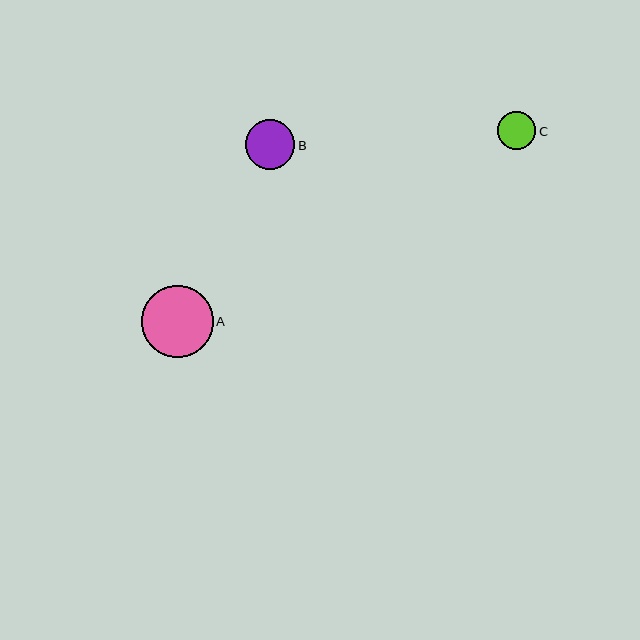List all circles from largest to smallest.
From largest to smallest: A, B, C.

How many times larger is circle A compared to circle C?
Circle A is approximately 1.9 times the size of circle C.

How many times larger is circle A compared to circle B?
Circle A is approximately 1.5 times the size of circle B.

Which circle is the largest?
Circle A is the largest with a size of approximately 71 pixels.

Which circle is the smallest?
Circle C is the smallest with a size of approximately 38 pixels.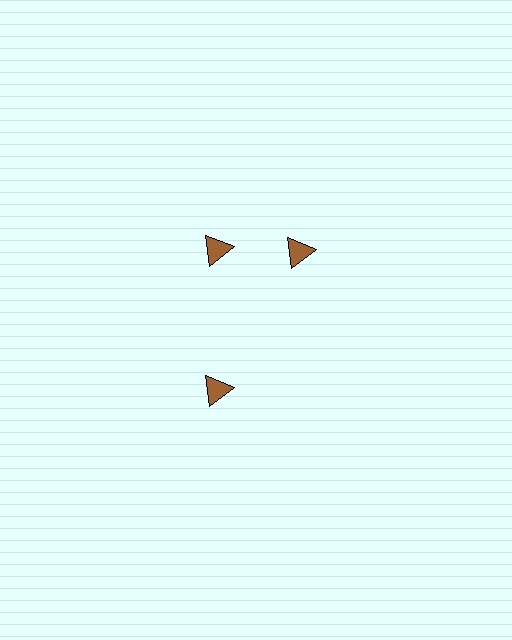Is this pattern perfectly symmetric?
No. The 3 brown triangles are arranged in a ring, but one element near the 3 o'clock position is rotated out of alignment along the ring, breaking the 3-fold rotational symmetry.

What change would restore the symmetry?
The symmetry would be restored by rotating it back into even spacing with its neighbors so that all 3 triangles sit at equal angles and equal distance from the center.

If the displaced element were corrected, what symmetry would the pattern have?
It would have 3-fold rotational symmetry — the pattern would map onto itself every 120 degrees.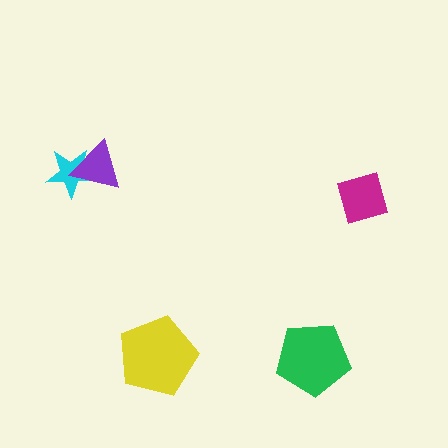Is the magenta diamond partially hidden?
No, no other shape covers it.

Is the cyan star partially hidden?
Yes, it is partially covered by another shape.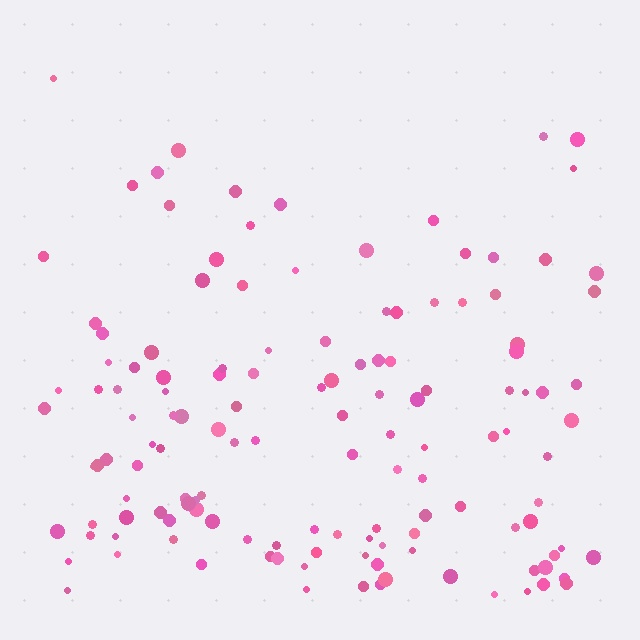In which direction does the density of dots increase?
From top to bottom, with the bottom side densest.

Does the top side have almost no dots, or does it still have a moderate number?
Still a moderate number, just noticeably fewer than the bottom.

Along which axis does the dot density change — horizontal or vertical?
Vertical.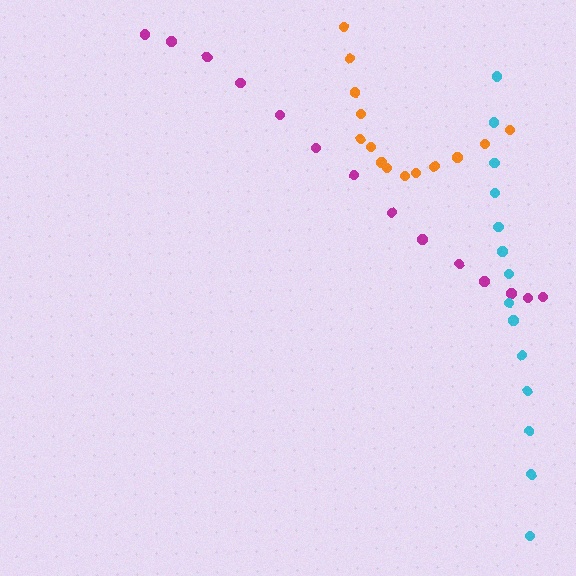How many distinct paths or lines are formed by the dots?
There are 3 distinct paths.